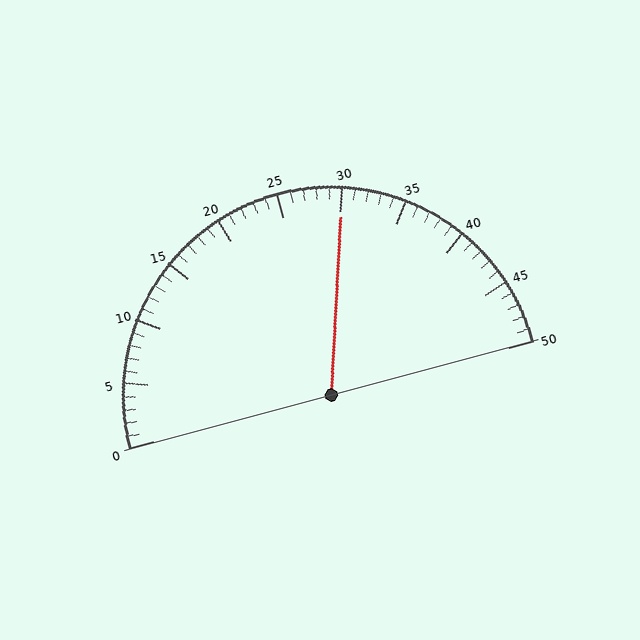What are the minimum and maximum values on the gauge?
The gauge ranges from 0 to 50.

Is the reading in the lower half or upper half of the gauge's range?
The reading is in the upper half of the range (0 to 50).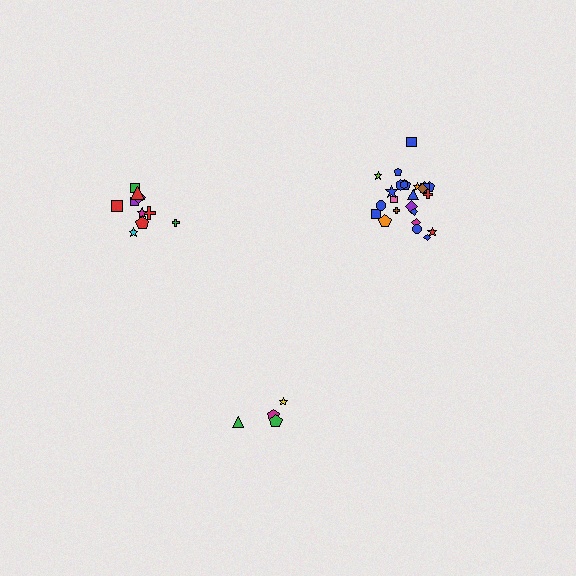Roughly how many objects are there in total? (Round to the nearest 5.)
Roughly 40 objects in total.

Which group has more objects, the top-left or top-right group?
The top-right group.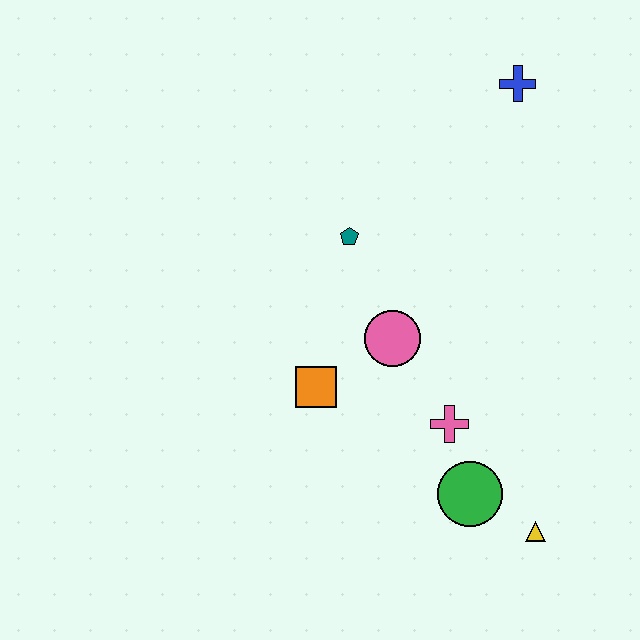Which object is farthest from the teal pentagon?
The yellow triangle is farthest from the teal pentagon.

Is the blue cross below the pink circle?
No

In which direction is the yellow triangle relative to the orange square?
The yellow triangle is to the right of the orange square.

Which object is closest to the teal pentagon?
The pink circle is closest to the teal pentagon.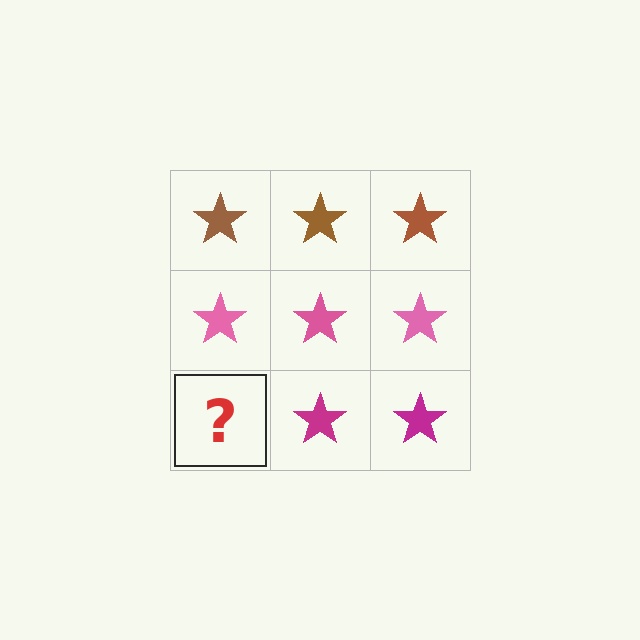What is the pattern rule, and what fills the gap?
The rule is that each row has a consistent color. The gap should be filled with a magenta star.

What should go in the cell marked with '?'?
The missing cell should contain a magenta star.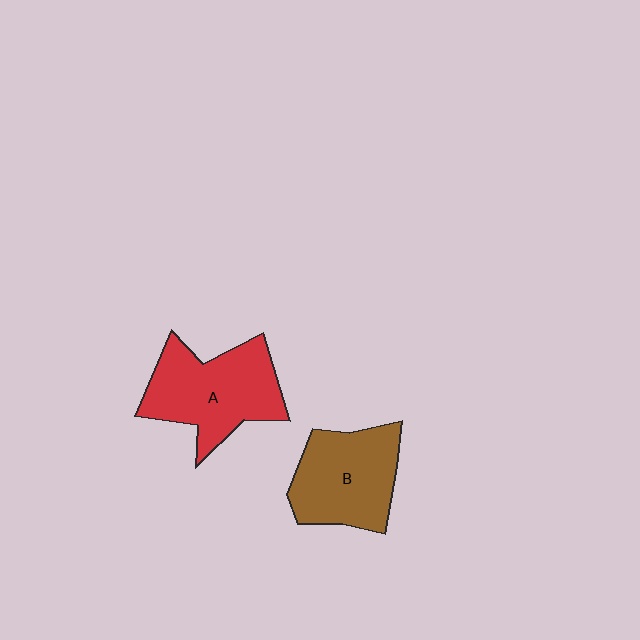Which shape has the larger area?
Shape A (red).